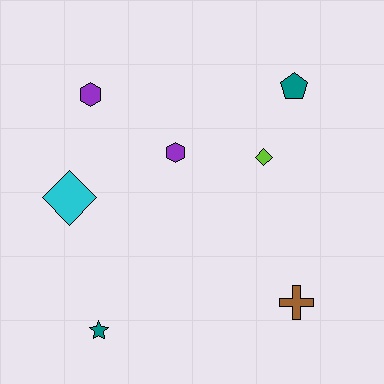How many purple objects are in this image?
There are 2 purple objects.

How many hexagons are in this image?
There are 2 hexagons.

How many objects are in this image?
There are 7 objects.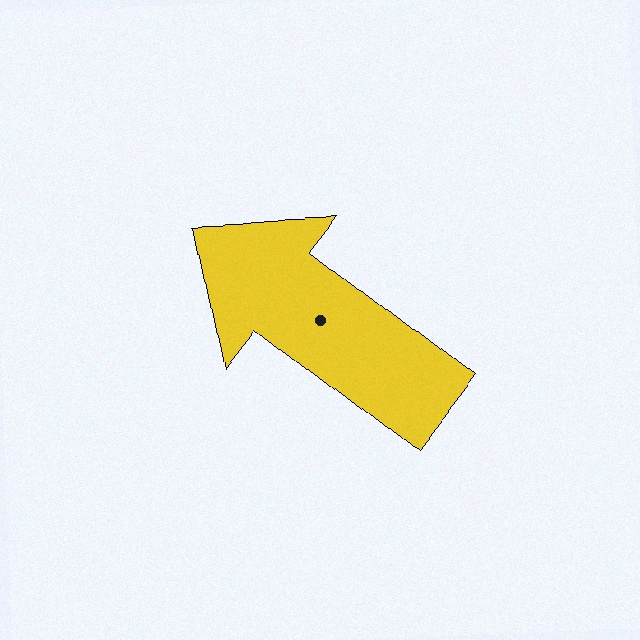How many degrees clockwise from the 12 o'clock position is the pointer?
Approximately 308 degrees.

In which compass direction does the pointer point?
Northwest.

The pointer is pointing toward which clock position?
Roughly 10 o'clock.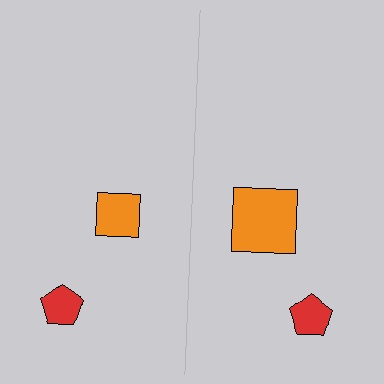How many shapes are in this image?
There are 4 shapes in this image.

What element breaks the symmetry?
The orange square on the right side has a different size than its mirror counterpart.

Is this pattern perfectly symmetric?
No, the pattern is not perfectly symmetric. The orange square on the right side has a different size than its mirror counterpart.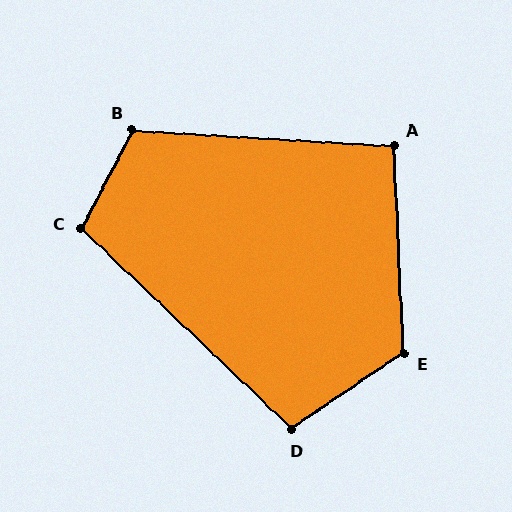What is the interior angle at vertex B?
Approximately 114 degrees (obtuse).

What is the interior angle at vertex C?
Approximately 106 degrees (obtuse).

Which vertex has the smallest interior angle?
A, at approximately 96 degrees.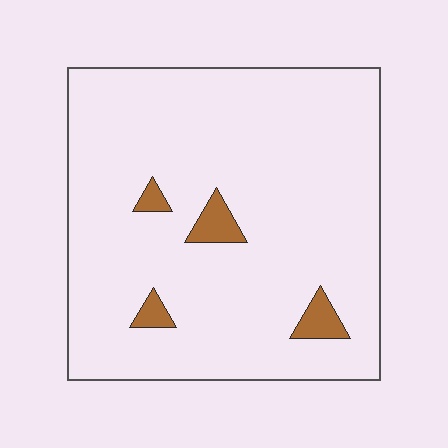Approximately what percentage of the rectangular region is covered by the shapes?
Approximately 5%.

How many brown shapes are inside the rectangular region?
4.